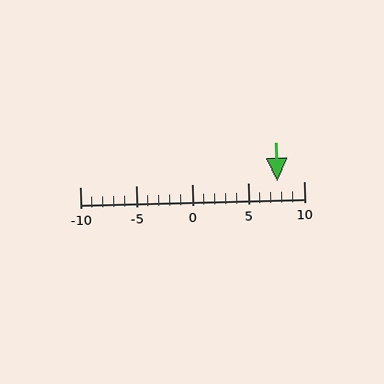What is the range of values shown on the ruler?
The ruler shows values from -10 to 10.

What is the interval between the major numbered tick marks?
The major tick marks are spaced 5 units apart.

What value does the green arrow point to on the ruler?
The green arrow points to approximately 8.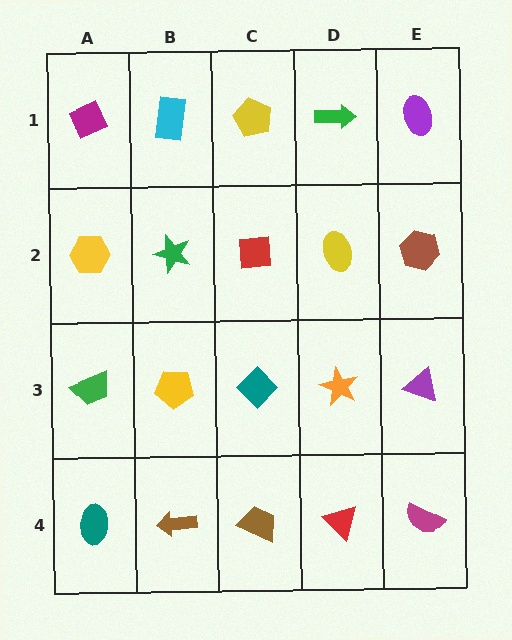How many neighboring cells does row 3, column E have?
3.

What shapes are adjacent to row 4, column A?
A green trapezoid (row 3, column A), a brown arrow (row 4, column B).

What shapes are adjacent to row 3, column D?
A yellow ellipse (row 2, column D), a red triangle (row 4, column D), a teal diamond (row 3, column C), a purple triangle (row 3, column E).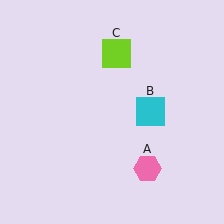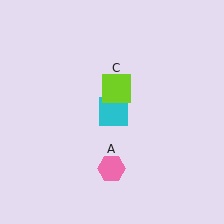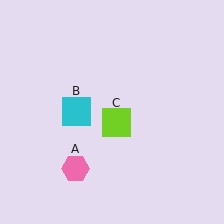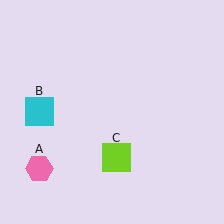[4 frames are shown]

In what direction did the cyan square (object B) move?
The cyan square (object B) moved left.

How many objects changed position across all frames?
3 objects changed position: pink hexagon (object A), cyan square (object B), lime square (object C).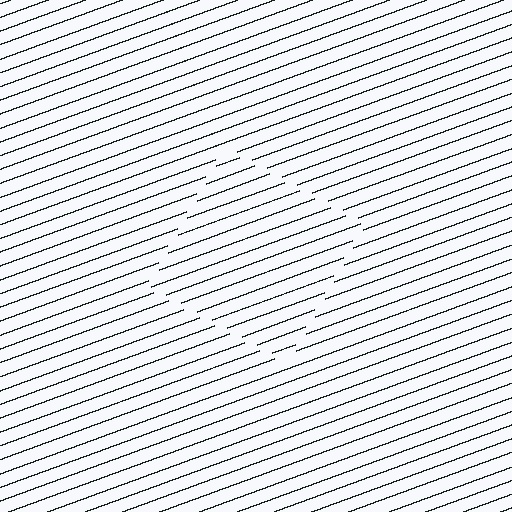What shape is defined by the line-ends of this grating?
An illusory square. The interior of the shape contains the same grating, shifted by half a period — the contour is defined by the phase discontinuity where line-ends from the inner and outer gratings abut.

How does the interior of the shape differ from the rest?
The interior of the shape contains the same grating, shifted by half a period — the contour is defined by the phase discontinuity where line-ends from the inner and outer gratings abut.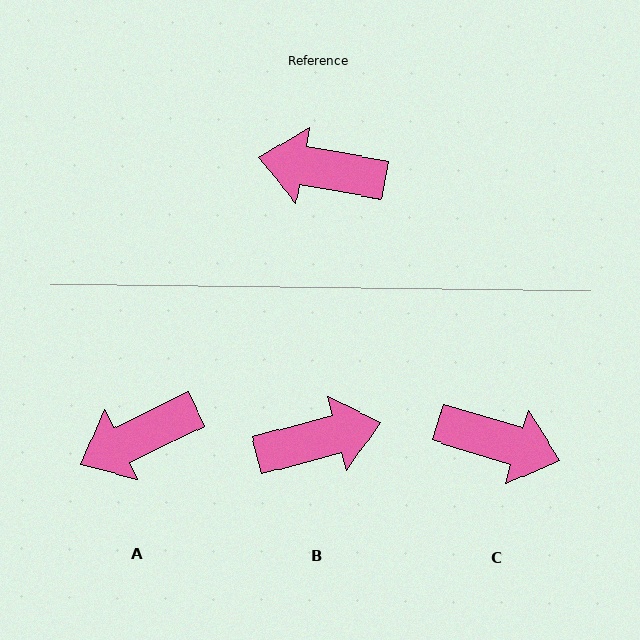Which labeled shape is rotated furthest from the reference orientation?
C, about 173 degrees away.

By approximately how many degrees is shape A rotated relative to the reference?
Approximately 36 degrees counter-clockwise.